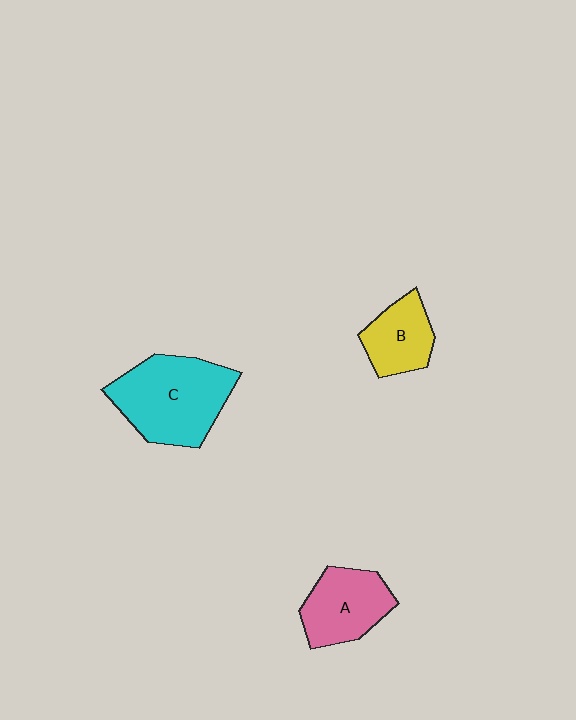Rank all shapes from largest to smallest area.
From largest to smallest: C (cyan), A (pink), B (yellow).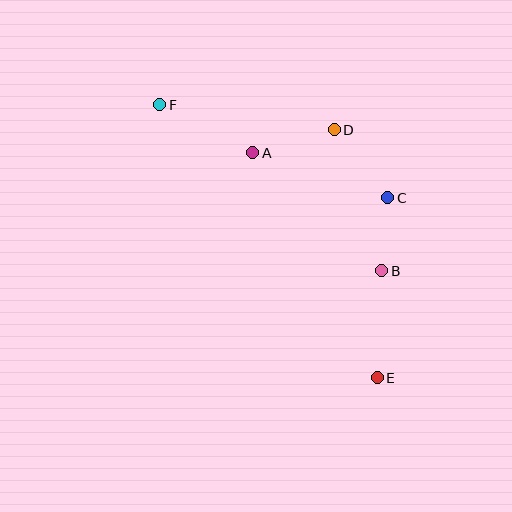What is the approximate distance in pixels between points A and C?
The distance between A and C is approximately 142 pixels.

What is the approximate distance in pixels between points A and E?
The distance between A and E is approximately 257 pixels.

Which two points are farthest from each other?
Points E and F are farthest from each other.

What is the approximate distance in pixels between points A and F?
The distance between A and F is approximately 105 pixels.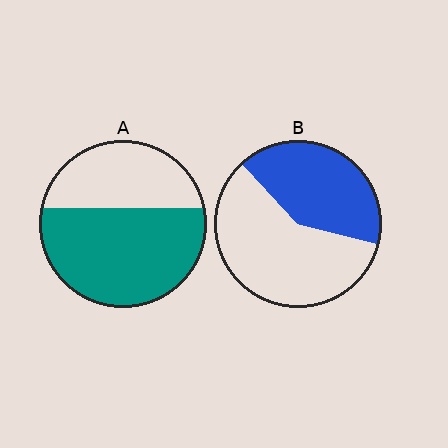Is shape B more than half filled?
No.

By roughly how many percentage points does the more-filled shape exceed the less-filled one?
By roughly 20 percentage points (A over B).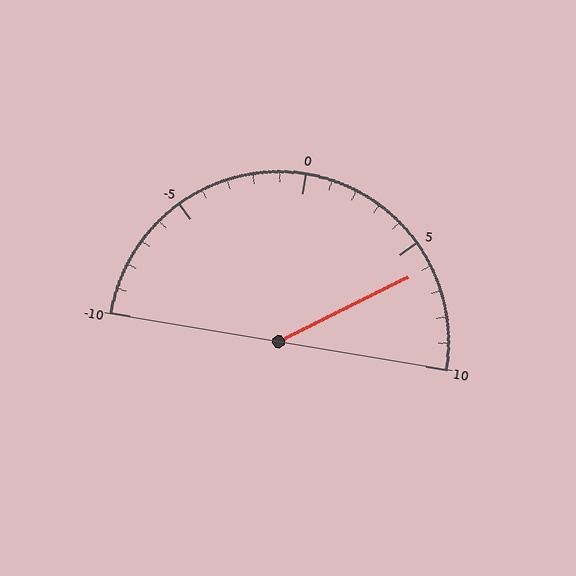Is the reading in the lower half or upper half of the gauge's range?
The reading is in the upper half of the range (-10 to 10).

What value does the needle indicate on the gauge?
The needle indicates approximately 6.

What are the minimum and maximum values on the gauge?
The gauge ranges from -10 to 10.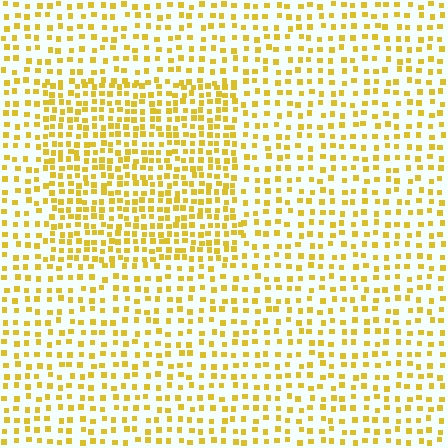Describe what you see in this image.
The image contains small yellow elements arranged at two different densities. A rectangle-shaped region is visible where the elements are more densely packed than the surrounding area.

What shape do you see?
I see a rectangle.